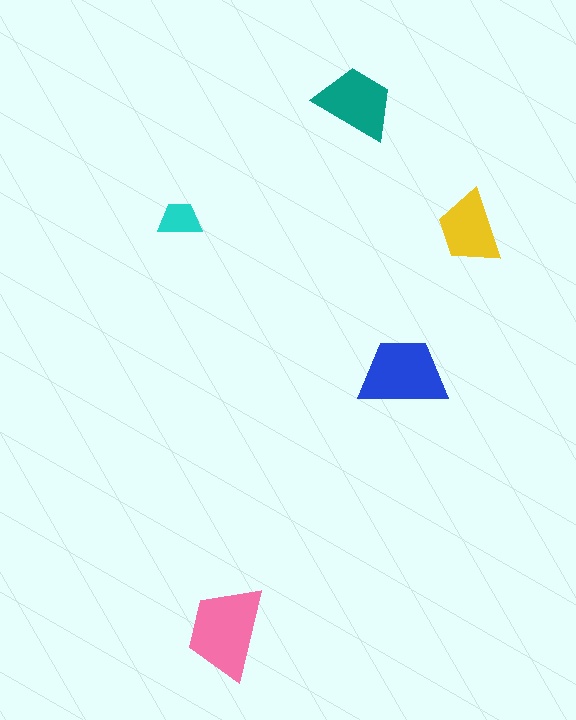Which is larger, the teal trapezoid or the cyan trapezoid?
The teal one.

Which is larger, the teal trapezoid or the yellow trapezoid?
The teal one.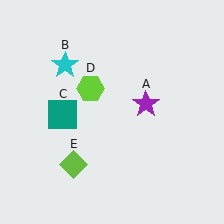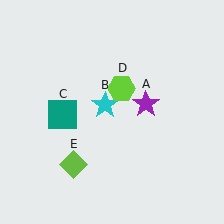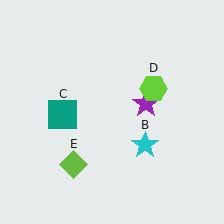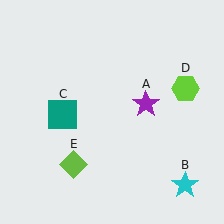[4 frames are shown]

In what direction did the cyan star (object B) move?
The cyan star (object B) moved down and to the right.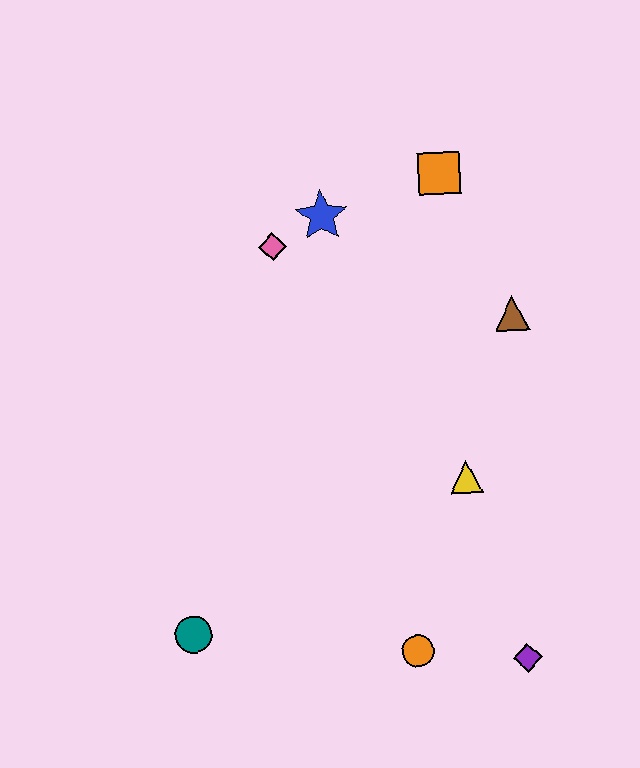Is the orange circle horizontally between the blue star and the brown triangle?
Yes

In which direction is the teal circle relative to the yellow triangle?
The teal circle is to the left of the yellow triangle.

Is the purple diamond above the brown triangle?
No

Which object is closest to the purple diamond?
The orange circle is closest to the purple diamond.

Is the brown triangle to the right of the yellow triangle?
Yes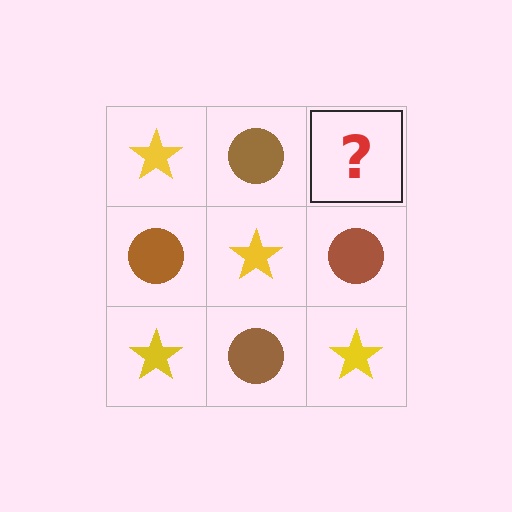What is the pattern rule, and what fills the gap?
The rule is that it alternates yellow star and brown circle in a checkerboard pattern. The gap should be filled with a yellow star.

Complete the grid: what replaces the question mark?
The question mark should be replaced with a yellow star.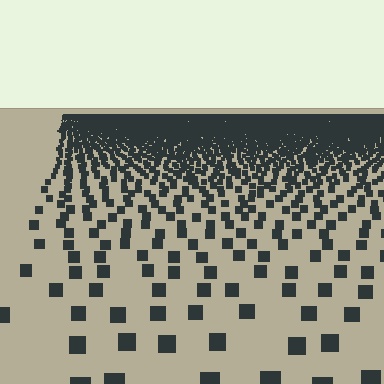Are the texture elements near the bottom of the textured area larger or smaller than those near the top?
Larger. Near the bottom, elements are closer to the viewer and appear at a bigger on-screen size.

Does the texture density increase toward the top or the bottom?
Density increases toward the top.